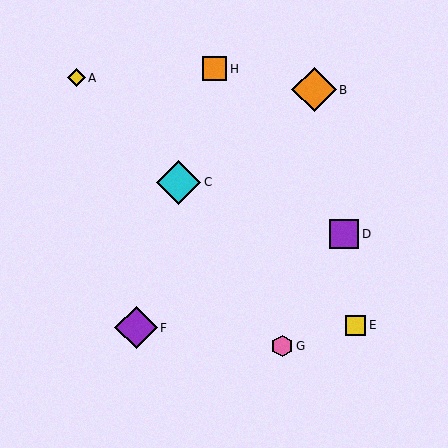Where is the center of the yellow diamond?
The center of the yellow diamond is at (76, 78).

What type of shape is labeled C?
Shape C is a cyan diamond.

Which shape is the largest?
The orange diamond (labeled B) is the largest.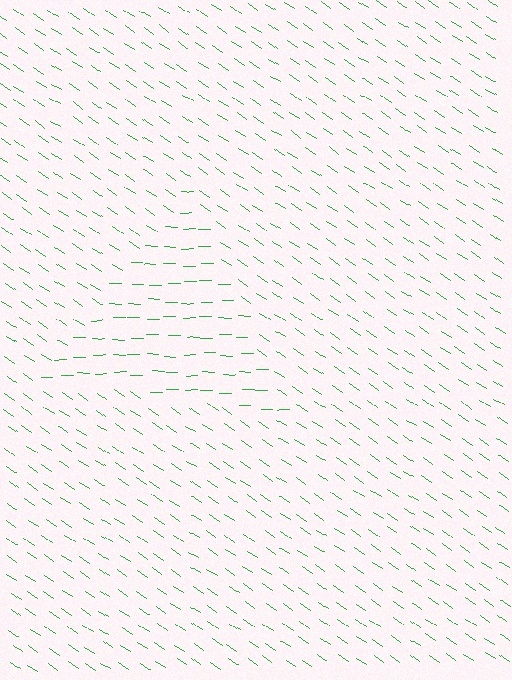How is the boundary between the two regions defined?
The boundary is defined purely by a change in line orientation (approximately 33 degrees difference). All lines are the same color and thickness.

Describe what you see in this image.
The image is filled with small green line segments. A triangle region in the image has lines oriented differently from the surrounding lines, creating a visible texture boundary.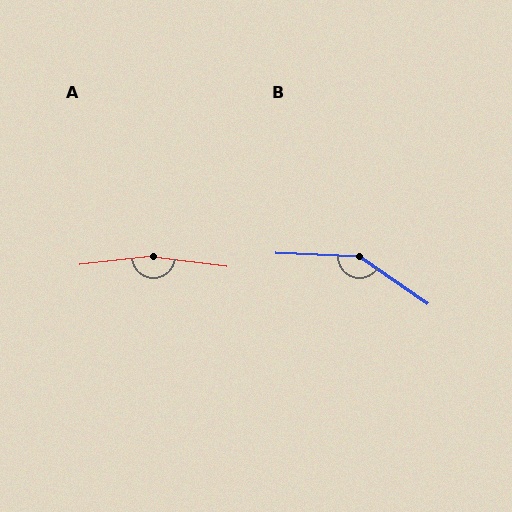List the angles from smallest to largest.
B (147°), A (166°).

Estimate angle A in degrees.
Approximately 166 degrees.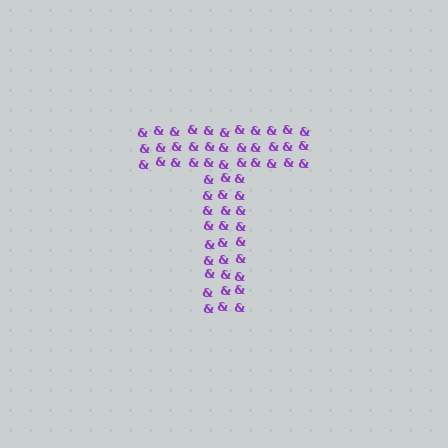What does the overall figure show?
The overall figure shows the letter T.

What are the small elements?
The small elements are ampersands.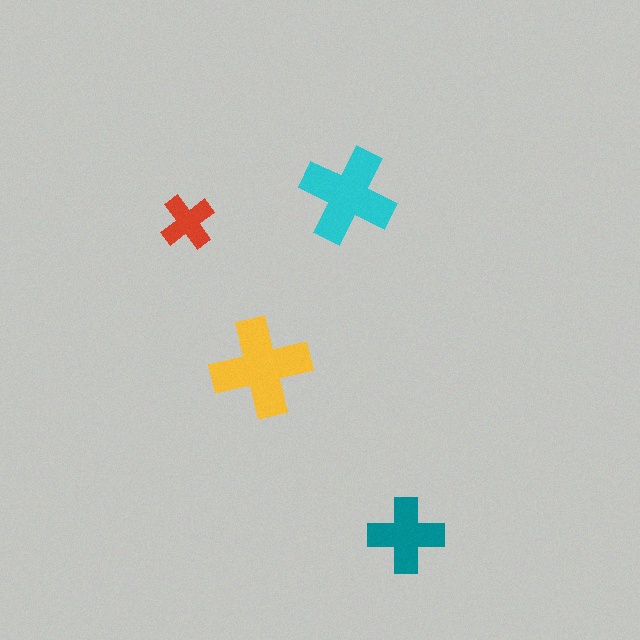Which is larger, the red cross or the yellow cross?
The yellow one.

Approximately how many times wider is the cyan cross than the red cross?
About 1.5 times wider.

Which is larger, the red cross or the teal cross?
The teal one.